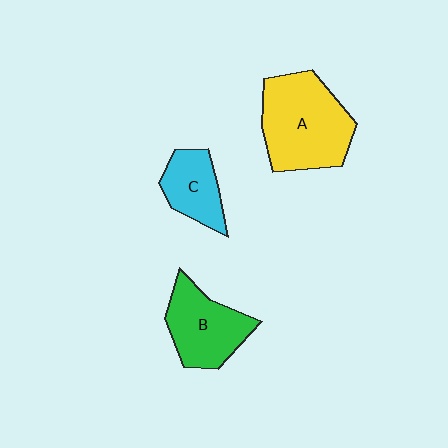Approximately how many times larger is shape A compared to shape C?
Approximately 2.0 times.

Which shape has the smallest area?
Shape C (cyan).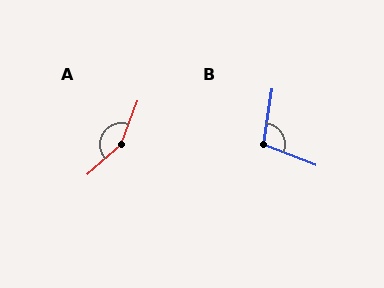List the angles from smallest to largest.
B (103°), A (153°).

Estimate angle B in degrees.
Approximately 103 degrees.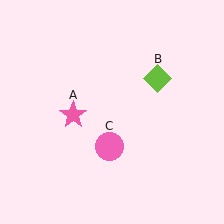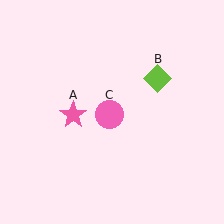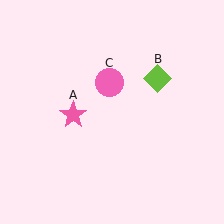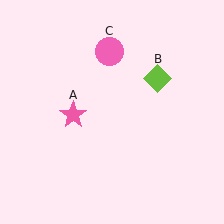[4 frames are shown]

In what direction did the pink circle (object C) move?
The pink circle (object C) moved up.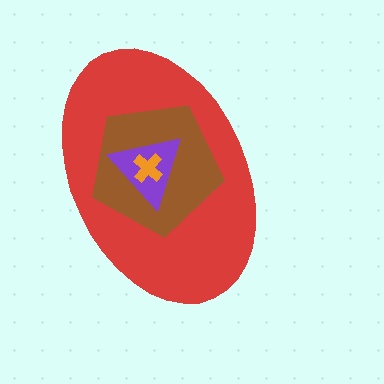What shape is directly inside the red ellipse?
The brown pentagon.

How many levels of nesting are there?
4.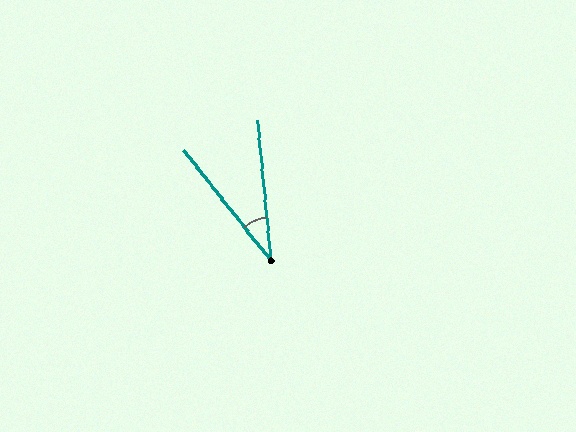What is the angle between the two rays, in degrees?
Approximately 33 degrees.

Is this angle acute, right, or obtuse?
It is acute.